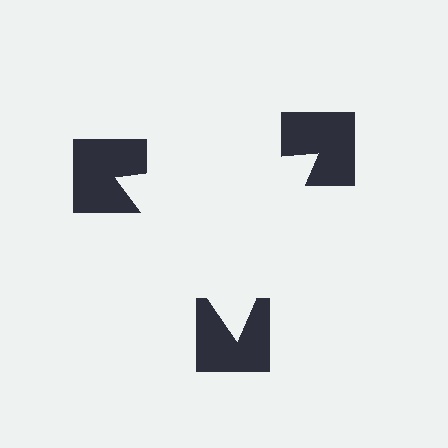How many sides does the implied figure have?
3 sides.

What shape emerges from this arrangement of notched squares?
An illusory triangle — its edges are inferred from the aligned wedge cuts in the notched squares, not physically drawn.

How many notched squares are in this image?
There are 3 — one at each vertex of the illusory triangle.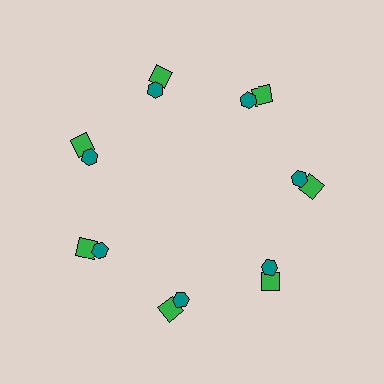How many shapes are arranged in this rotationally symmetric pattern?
There are 14 shapes, arranged in 7 groups of 2.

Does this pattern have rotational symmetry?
Yes, this pattern has 7-fold rotational symmetry. It looks the same after rotating 51 degrees around the center.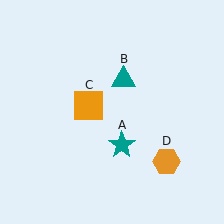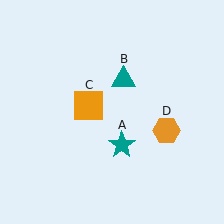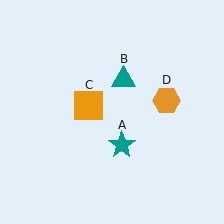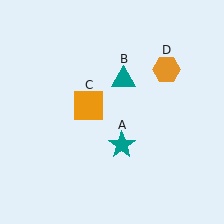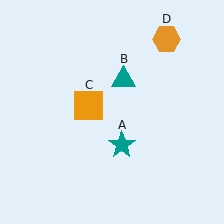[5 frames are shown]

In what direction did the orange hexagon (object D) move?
The orange hexagon (object D) moved up.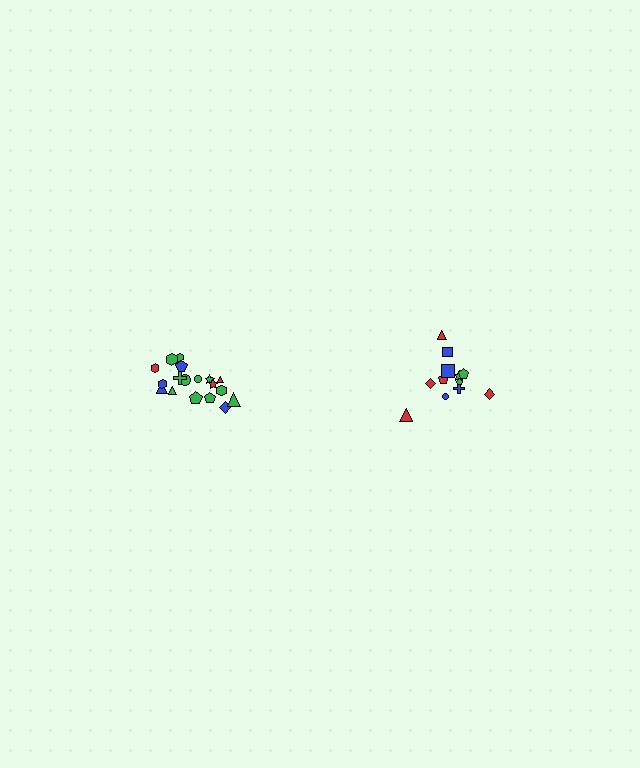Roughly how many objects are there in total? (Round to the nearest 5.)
Roughly 30 objects in total.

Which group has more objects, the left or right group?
The left group.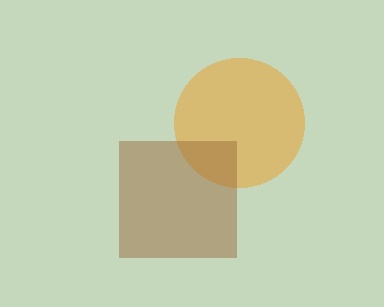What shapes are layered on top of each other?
The layered shapes are: an orange circle, a brown square.